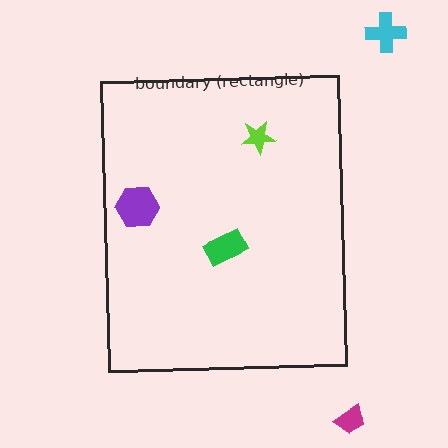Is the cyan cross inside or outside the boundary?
Outside.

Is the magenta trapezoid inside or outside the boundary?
Outside.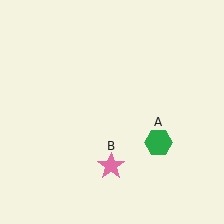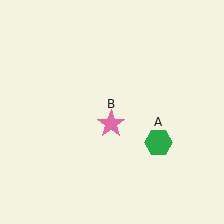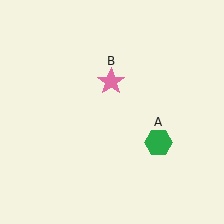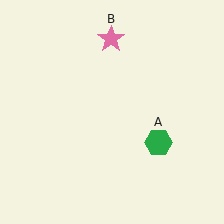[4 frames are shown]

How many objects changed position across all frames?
1 object changed position: pink star (object B).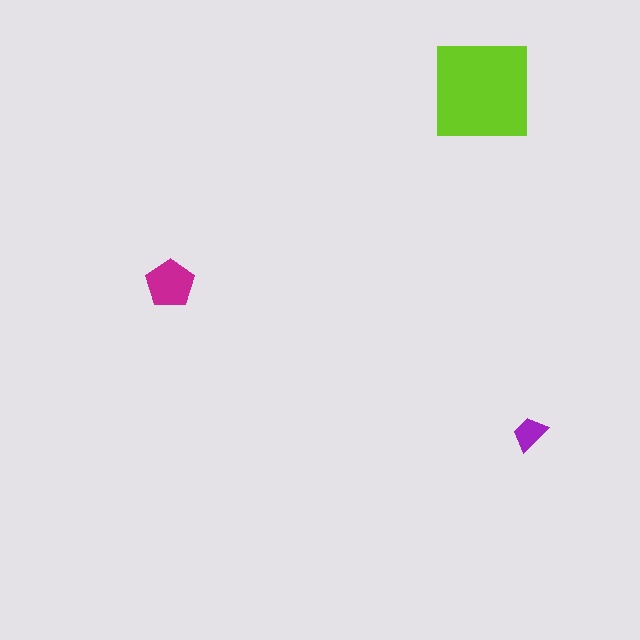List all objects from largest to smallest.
The lime square, the magenta pentagon, the purple trapezoid.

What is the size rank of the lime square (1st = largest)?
1st.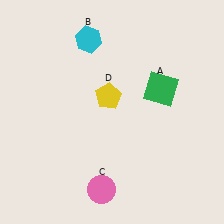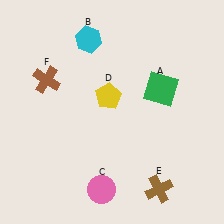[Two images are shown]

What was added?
A brown cross (E), a brown cross (F) were added in Image 2.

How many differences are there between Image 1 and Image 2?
There are 2 differences between the two images.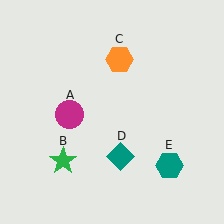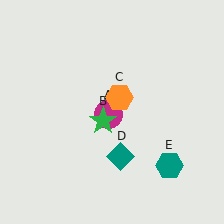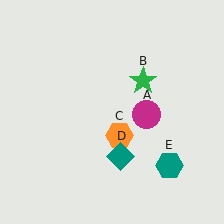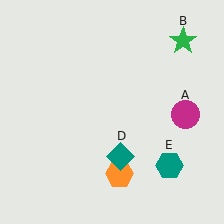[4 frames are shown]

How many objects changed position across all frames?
3 objects changed position: magenta circle (object A), green star (object B), orange hexagon (object C).